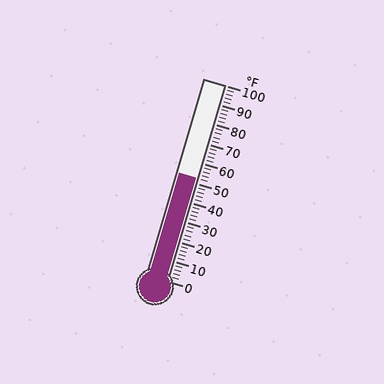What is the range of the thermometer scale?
The thermometer scale ranges from 0°F to 100°F.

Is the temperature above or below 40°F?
The temperature is above 40°F.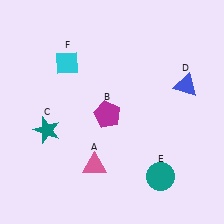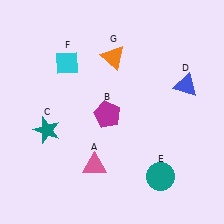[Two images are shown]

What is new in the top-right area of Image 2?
An orange triangle (G) was added in the top-right area of Image 2.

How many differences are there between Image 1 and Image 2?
There is 1 difference between the two images.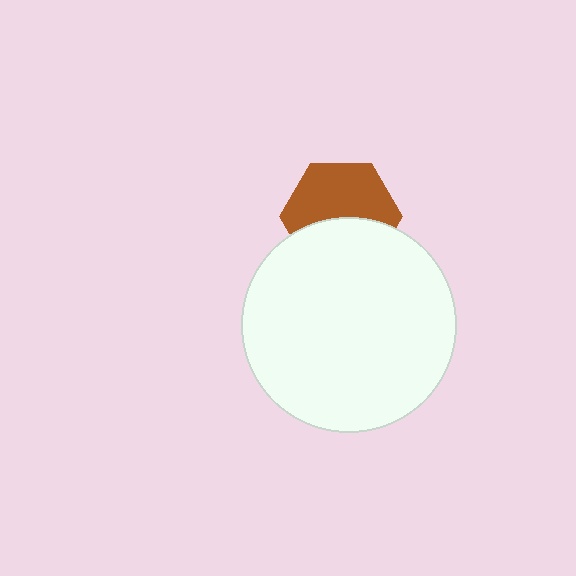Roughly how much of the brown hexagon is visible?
About half of it is visible (roughly 57%).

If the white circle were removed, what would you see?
You would see the complete brown hexagon.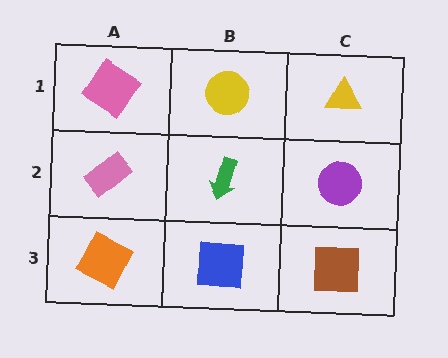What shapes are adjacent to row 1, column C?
A purple circle (row 2, column C), a yellow circle (row 1, column B).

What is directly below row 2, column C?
A brown square.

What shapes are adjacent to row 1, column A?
A pink rectangle (row 2, column A), a yellow circle (row 1, column B).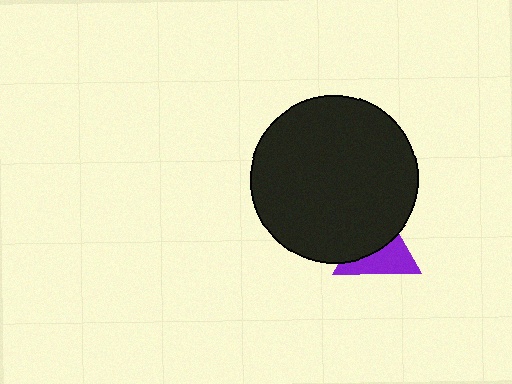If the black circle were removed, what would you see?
You would see the complete purple triangle.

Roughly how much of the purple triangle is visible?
About half of it is visible (roughly 48%).